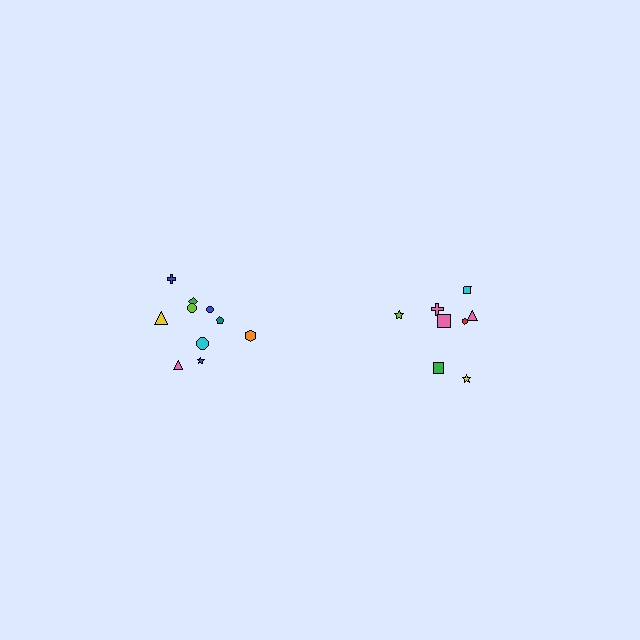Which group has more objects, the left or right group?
The left group.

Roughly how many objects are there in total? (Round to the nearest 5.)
Roughly 20 objects in total.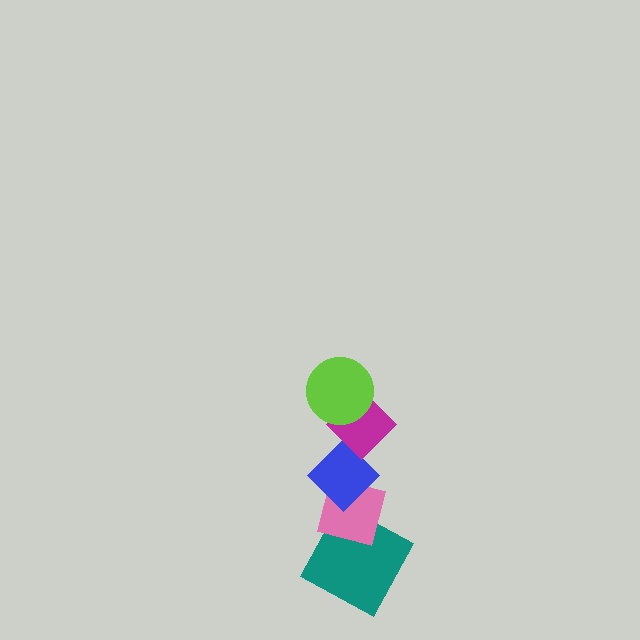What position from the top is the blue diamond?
The blue diamond is 3rd from the top.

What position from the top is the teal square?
The teal square is 5th from the top.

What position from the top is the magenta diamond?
The magenta diamond is 2nd from the top.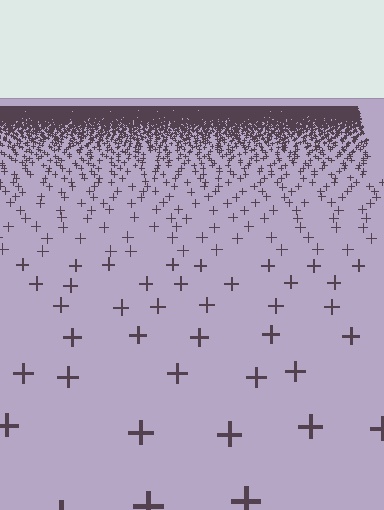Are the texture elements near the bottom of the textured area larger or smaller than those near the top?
Larger. Near the bottom, elements are closer to the viewer and appear at a bigger on-screen size.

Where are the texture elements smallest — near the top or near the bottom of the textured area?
Near the top.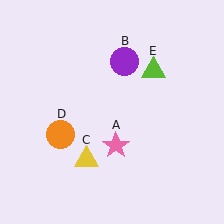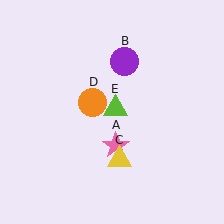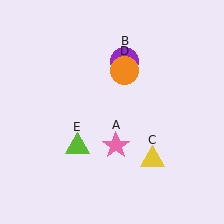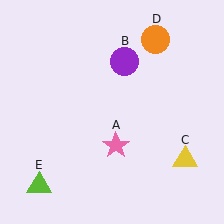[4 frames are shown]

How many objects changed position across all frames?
3 objects changed position: yellow triangle (object C), orange circle (object D), lime triangle (object E).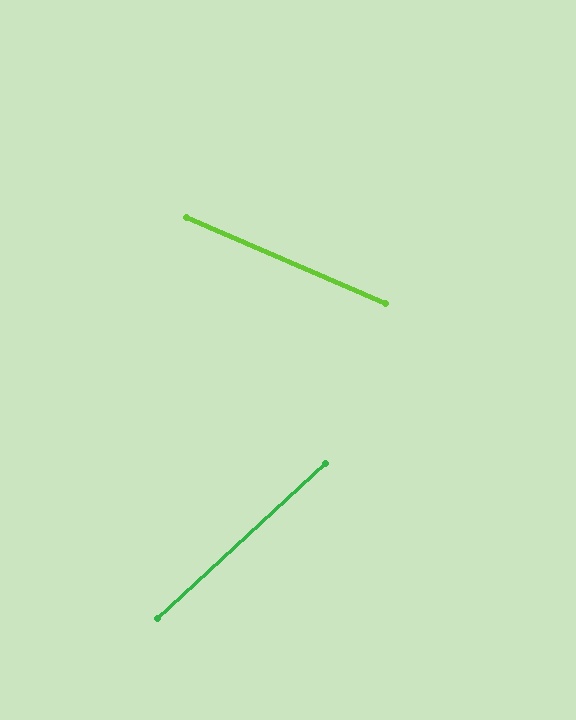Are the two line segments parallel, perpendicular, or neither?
Neither parallel nor perpendicular — they differ by about 66°.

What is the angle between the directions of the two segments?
Approximately 66 degrees.